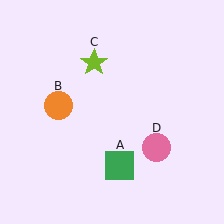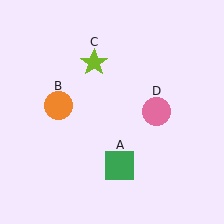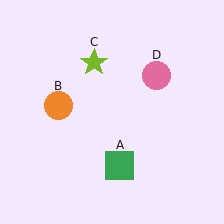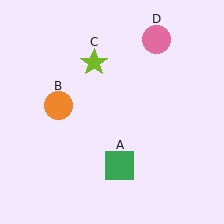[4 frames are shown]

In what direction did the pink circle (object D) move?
The pink circle (object D) moved up.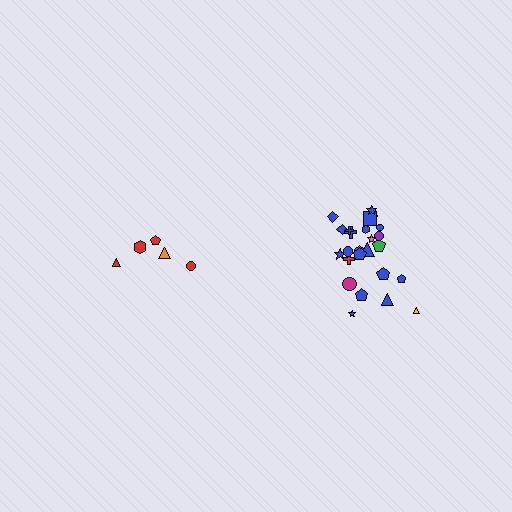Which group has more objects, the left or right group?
The right group.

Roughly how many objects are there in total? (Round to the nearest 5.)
Roughly 30 objects in total.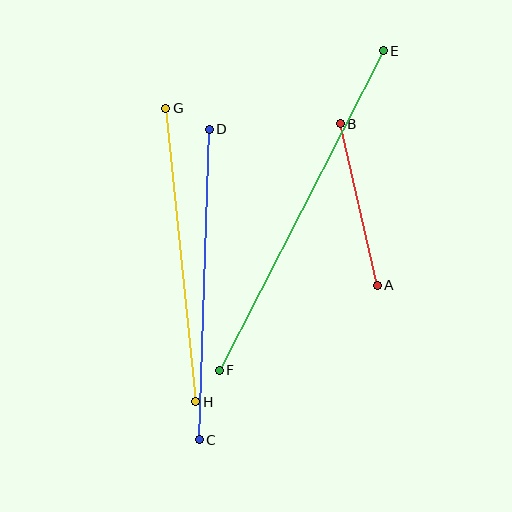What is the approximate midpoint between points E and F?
The midpoint is at approximately (301, 210) pixels.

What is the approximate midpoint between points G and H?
The midpoint is at approximately (181, 255) pixels.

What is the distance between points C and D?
The distance is approximately 311 pixels.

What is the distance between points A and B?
The distance is approximately 166 pixels.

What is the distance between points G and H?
The distance is approximately 295 pixels.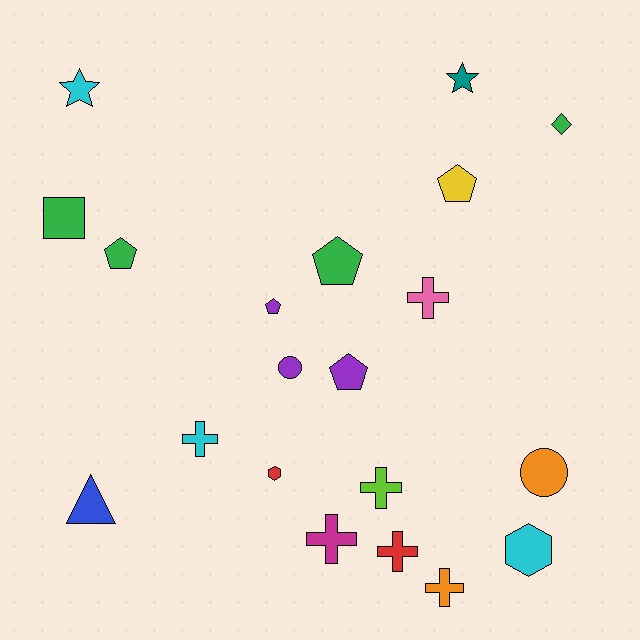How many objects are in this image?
There are 20 objects.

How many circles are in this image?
There are 2 circles.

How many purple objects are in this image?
There are 3 purple objects.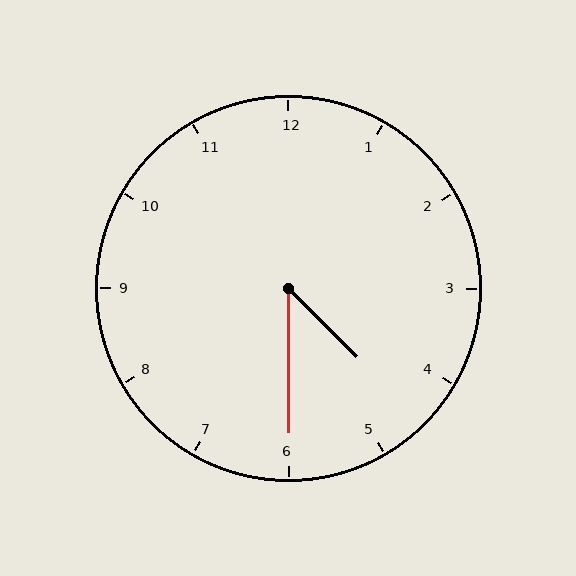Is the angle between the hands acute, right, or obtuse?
It is acute.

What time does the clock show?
4:30.